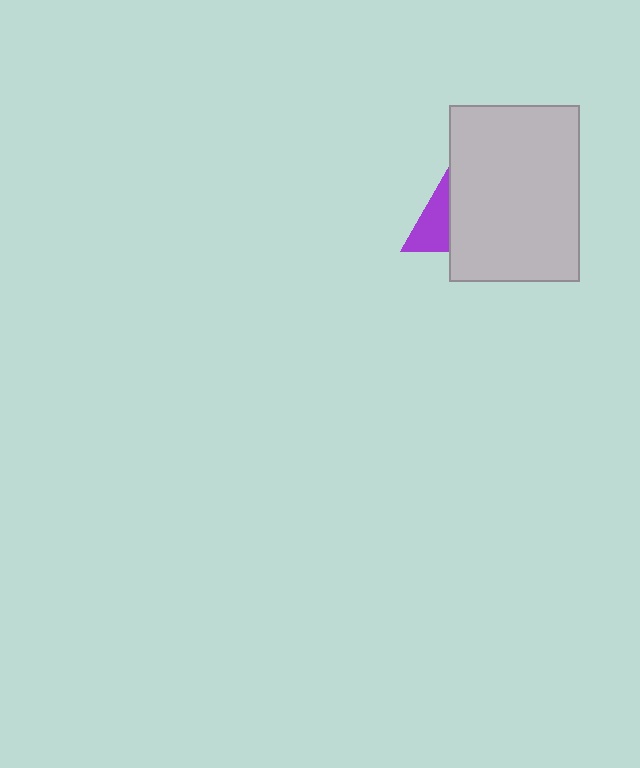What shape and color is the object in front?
The object in front is a light gray rectangle.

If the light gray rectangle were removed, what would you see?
You would see the complete purple triangle.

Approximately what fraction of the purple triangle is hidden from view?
Roughly 61% of the purple triangle is hidden behind the light gray rectangle.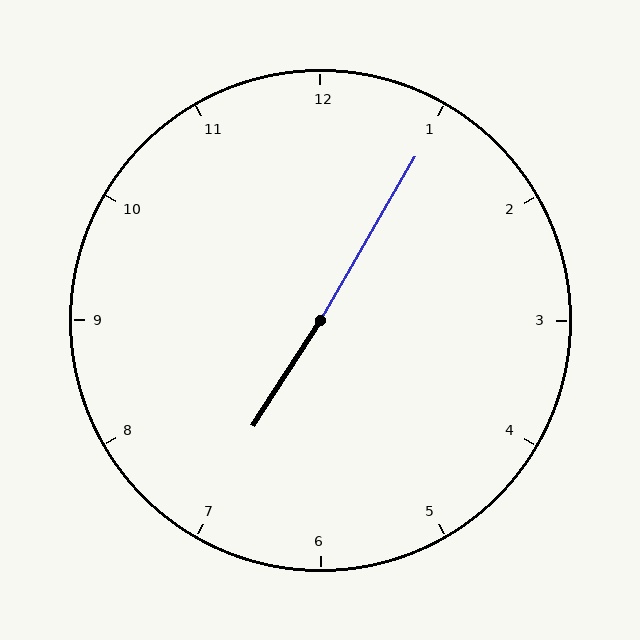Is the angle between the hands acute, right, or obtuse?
It is obtuse.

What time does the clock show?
7:05.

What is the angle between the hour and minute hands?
Approximately 178 degrees.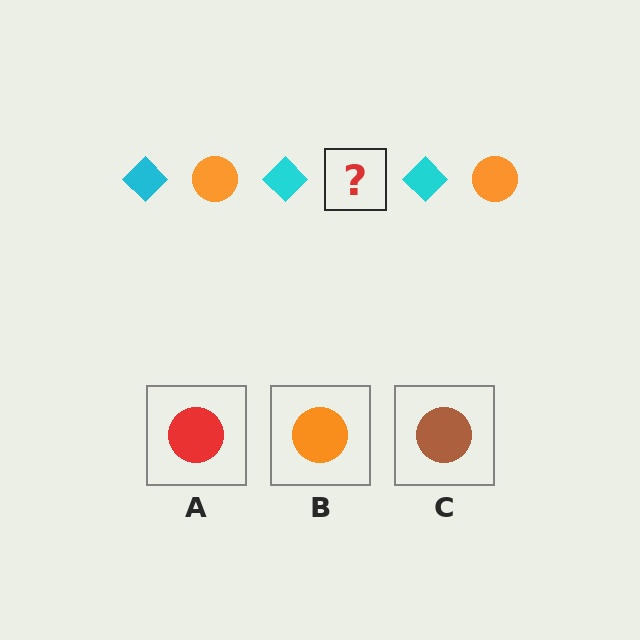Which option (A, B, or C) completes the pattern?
B.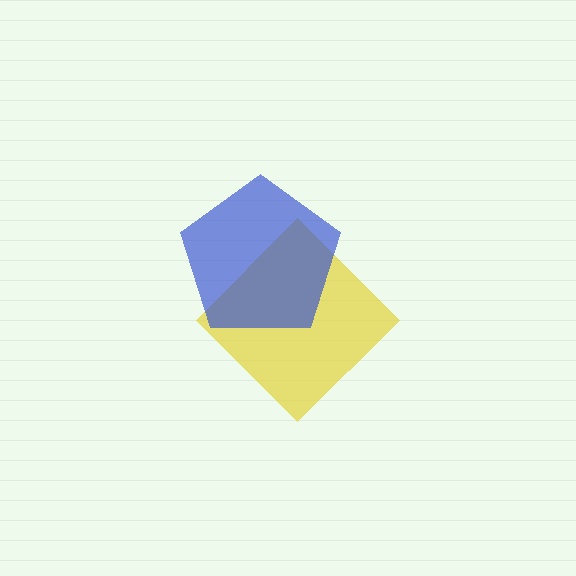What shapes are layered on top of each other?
The layered shapes are: a yellow diamond, a blue pentagon.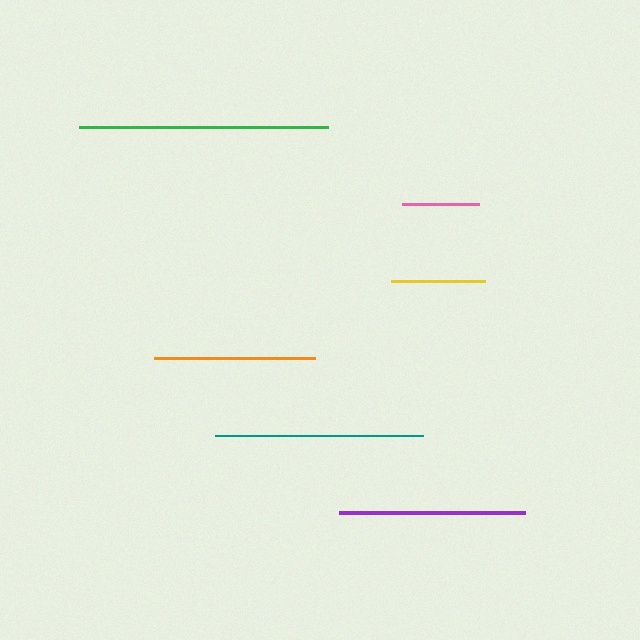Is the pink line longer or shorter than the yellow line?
The yellow line is longer than the pink line.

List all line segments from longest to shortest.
From longest to shortest: green, teal, purple, orange, yellow, pink.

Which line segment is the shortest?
The pink line is the shortest at approximately 77 pixels.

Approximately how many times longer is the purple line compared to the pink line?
The purple line is approximately 2.4 times the length of the pink line.